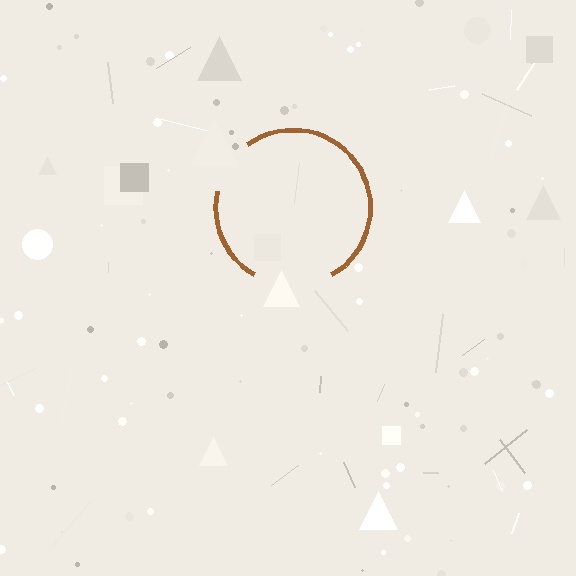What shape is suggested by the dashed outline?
The dashed outline suggests a circle.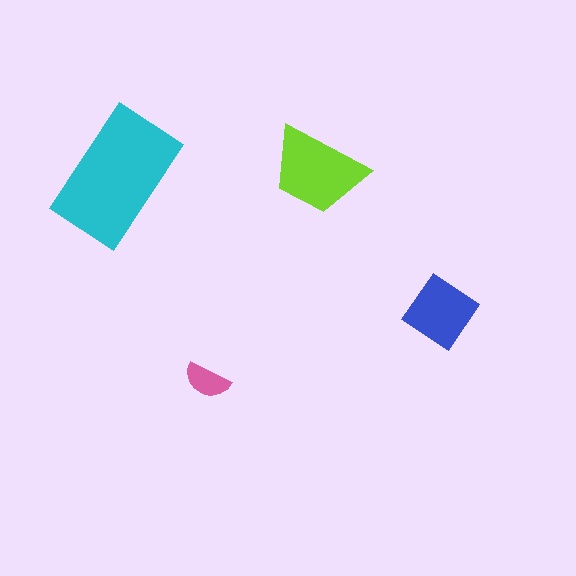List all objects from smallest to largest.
The pink semicircle, the blue diamond, the lime trapezoid, the cyan rectangle.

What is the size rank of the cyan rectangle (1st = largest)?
1st.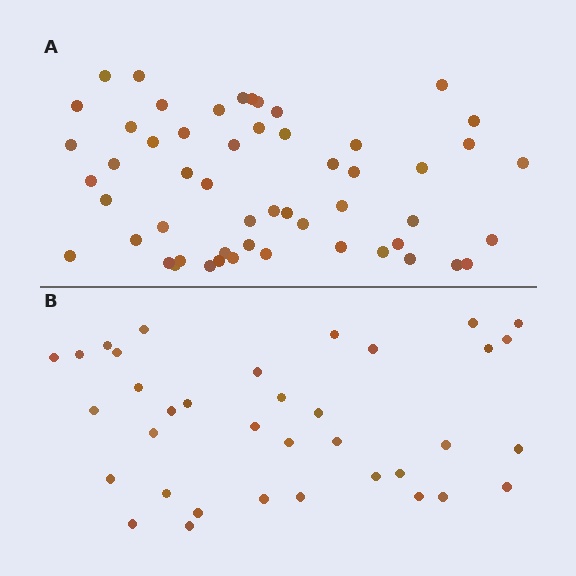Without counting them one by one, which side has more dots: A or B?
Region A (the top region) has more dots.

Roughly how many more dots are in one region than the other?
Region A has approximately 20 more dots than region B.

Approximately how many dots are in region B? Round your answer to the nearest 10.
About 40 dots. (The exact count is 36, which rounds to 40.)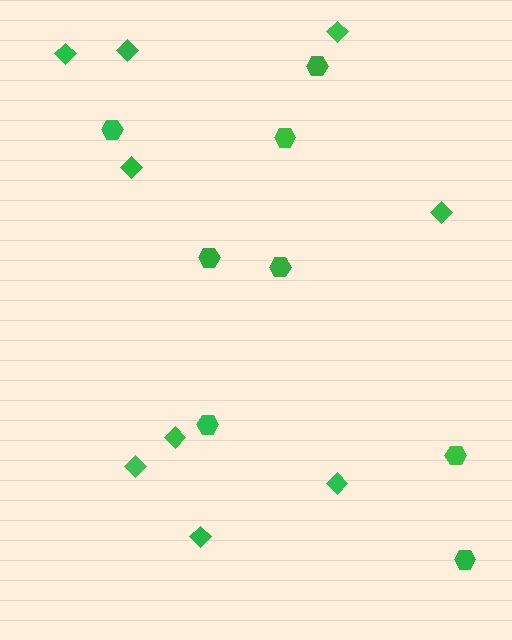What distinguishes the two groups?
There are 2 groups: one group of diamonds (9) and one group of hexagons (8).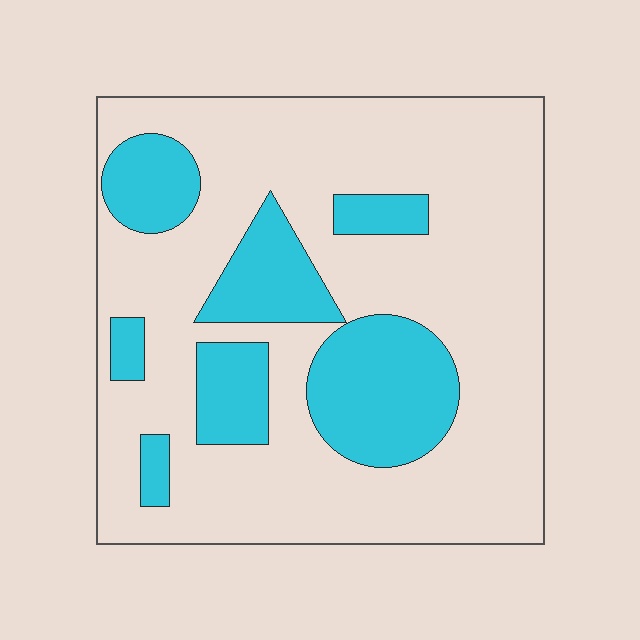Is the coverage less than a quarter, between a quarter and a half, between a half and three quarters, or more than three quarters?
Between a quarter and a half.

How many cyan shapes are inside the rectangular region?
7.